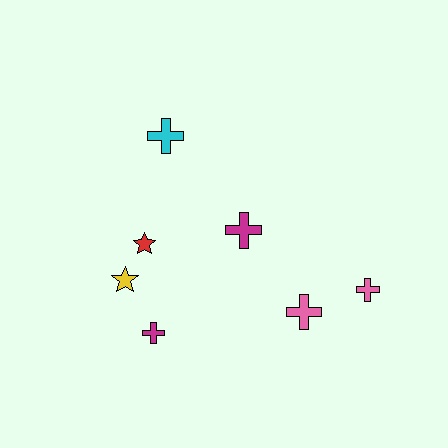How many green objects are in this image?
There are no green objects.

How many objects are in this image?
There are 7 objects.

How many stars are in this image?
There are 2 stars.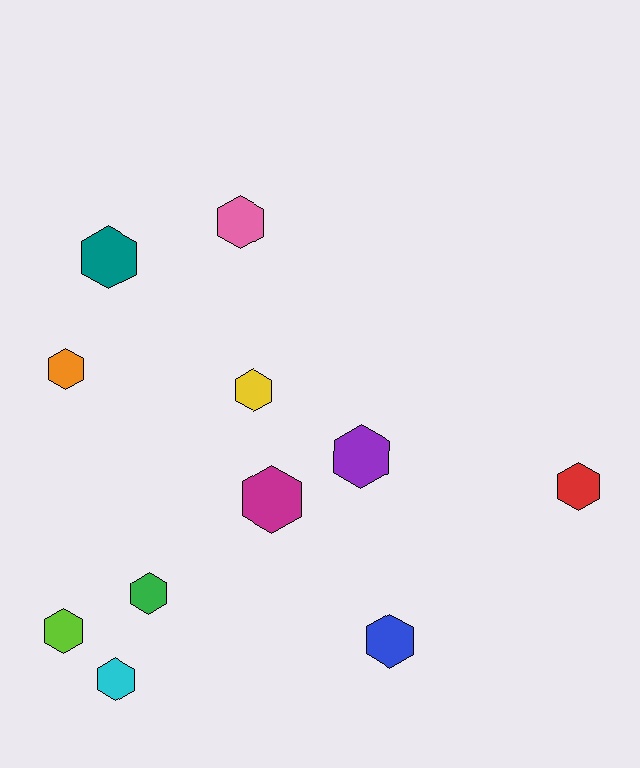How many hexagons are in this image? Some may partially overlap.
There are 11 hexagons.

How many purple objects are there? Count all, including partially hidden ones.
There is 1 purple object.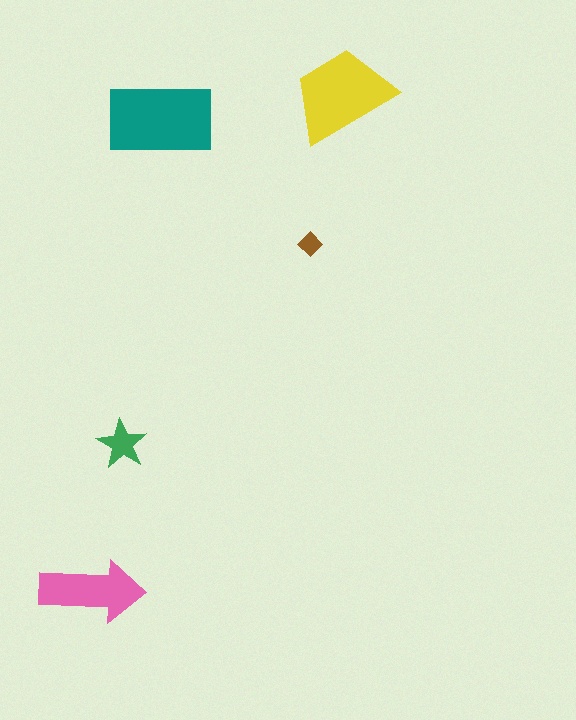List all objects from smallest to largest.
The brown diamond, the green star, the pink arrow, the yellow trapezoid, the teal rectangle.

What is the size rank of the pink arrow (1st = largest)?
3rd.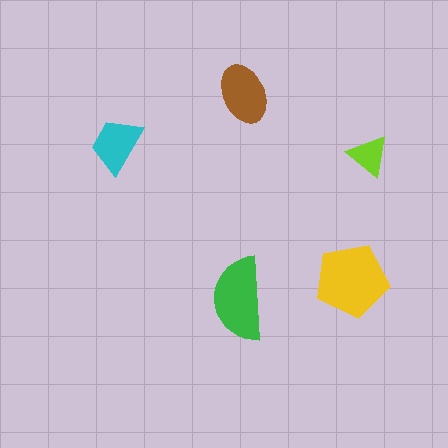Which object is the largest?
The yellow pentagon.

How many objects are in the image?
There are 5 objects in the image.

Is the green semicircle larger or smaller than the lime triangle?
Larger.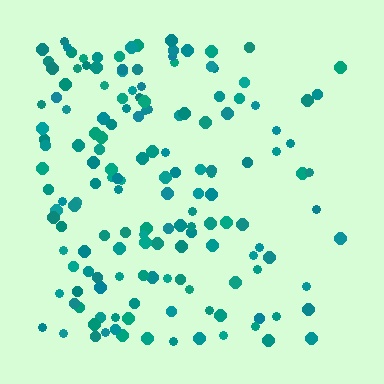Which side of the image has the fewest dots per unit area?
The right.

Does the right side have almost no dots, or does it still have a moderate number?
Still a moderate number, just noticeably fewer than the left.